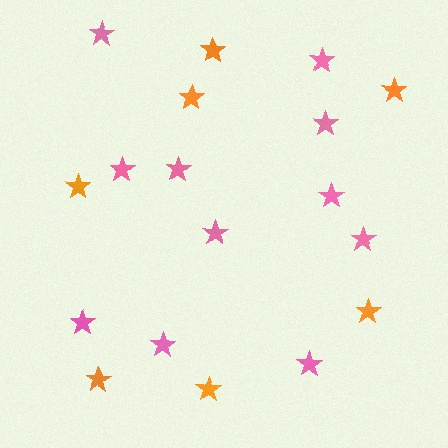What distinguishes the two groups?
There are 2 groups: one group of orange stars (7) and one group of pink stars (11).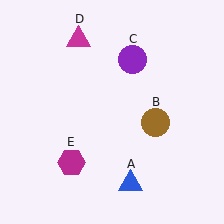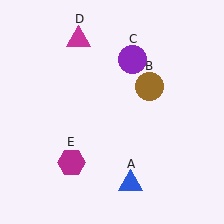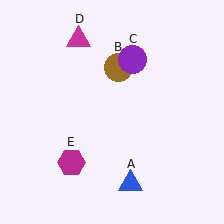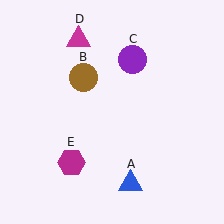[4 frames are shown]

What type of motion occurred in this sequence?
The brown circle (object B) rotated counterclockwise around the center of the scene.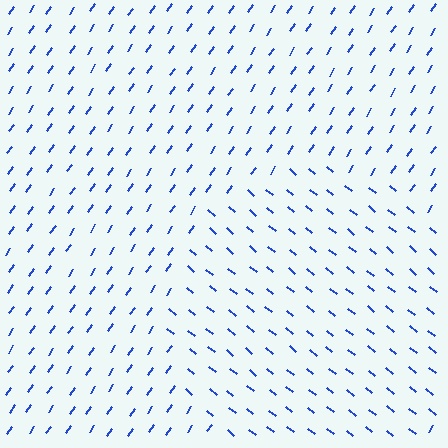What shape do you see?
I see a circle.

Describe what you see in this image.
The image is filled with small blue line segments. A circle region in the image has lines oriented differently from the surrounding lines, creating a visible texture boundary.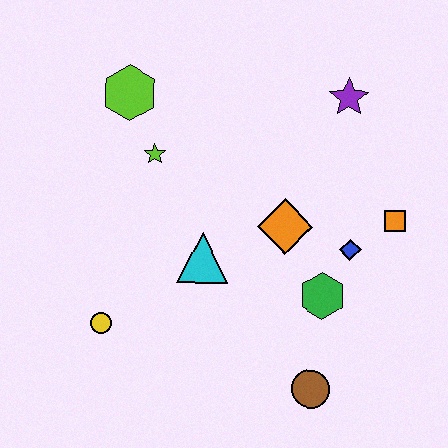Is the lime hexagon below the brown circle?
No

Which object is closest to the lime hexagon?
The lime star is closest to the lime hexagon.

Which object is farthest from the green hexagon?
The lime hexagon is farthest from the green hexagon.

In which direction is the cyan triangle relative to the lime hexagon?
The cyan triangle is below the lime hexagon.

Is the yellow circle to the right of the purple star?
No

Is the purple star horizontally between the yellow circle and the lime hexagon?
No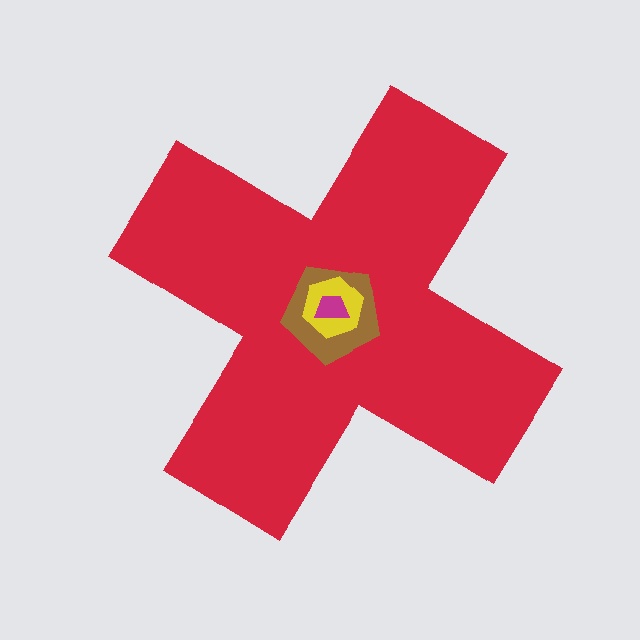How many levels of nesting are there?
4.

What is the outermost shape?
The red cross.